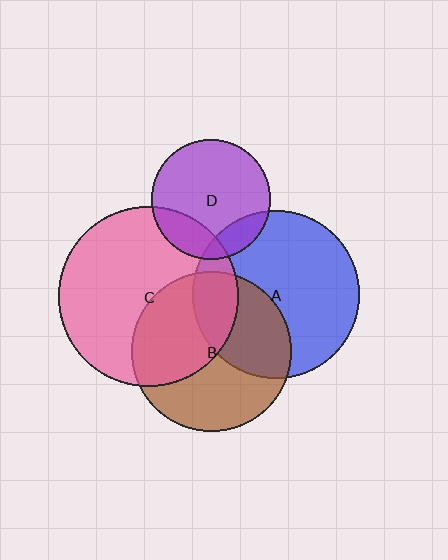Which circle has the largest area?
Circle C (pink).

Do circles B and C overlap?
Yes.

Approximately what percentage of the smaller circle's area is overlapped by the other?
Approximately 45%.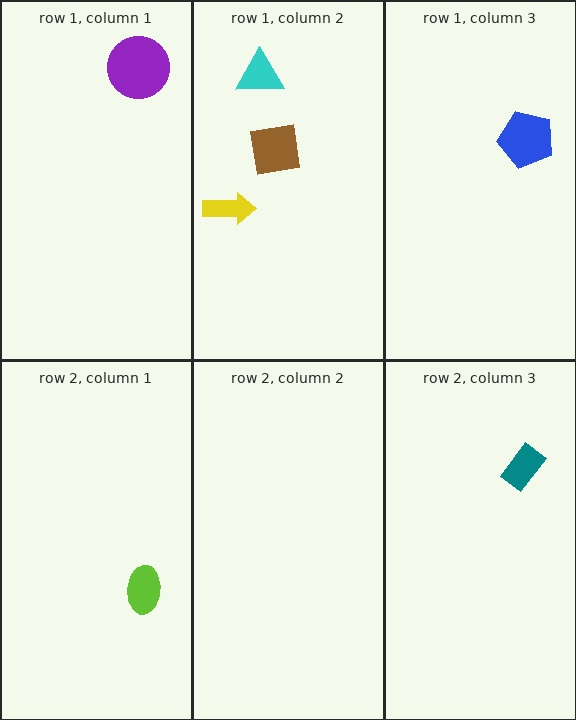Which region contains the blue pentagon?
The row 1, column 3 region.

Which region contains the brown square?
The row 1, column 2 region.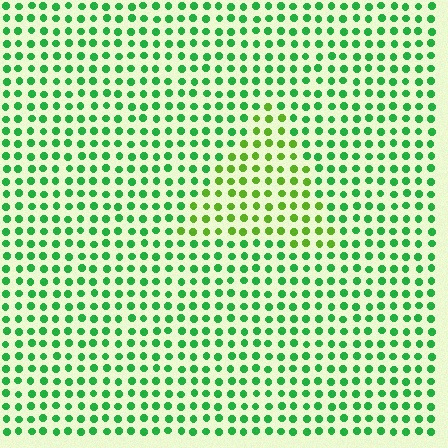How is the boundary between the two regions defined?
The boundary is defined purely by a slight shift in hue (about 36 degrees). Spacing, size, and orientation are identical on both sides.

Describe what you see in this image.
The image is filled with small green elements in a uniform arrangement. A triangle-shaped region is visible where the elements are tinted to a slightly different hue, forming a subtle color boundary.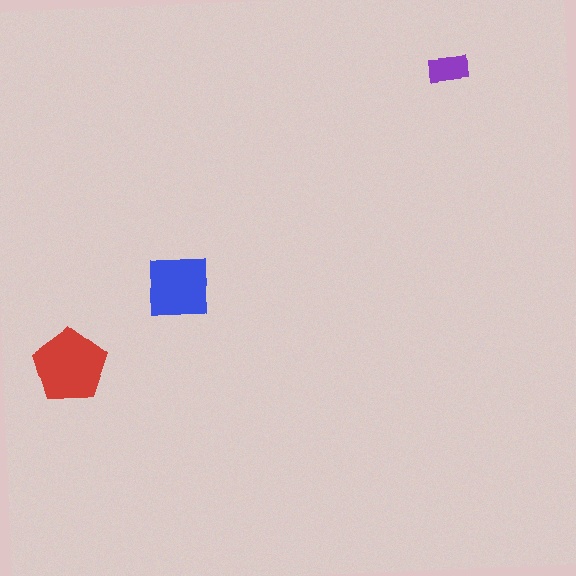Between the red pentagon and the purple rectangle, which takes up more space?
The red pentagon.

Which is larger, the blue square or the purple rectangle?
The blue square.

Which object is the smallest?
The purple rectangle.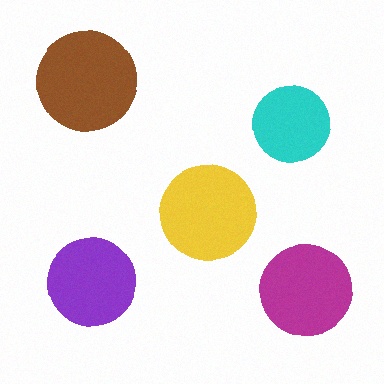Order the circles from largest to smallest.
the brown one, the yellow one, the magenta one, the purple one, the cyan one.